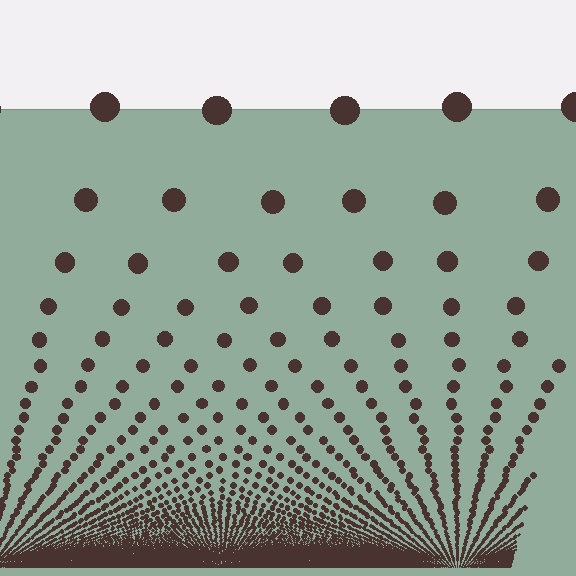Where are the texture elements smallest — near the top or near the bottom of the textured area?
Near the bottom.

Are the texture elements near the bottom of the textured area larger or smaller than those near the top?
Smaller. The gradient is inverted — elements near the bottom are smaller and denser.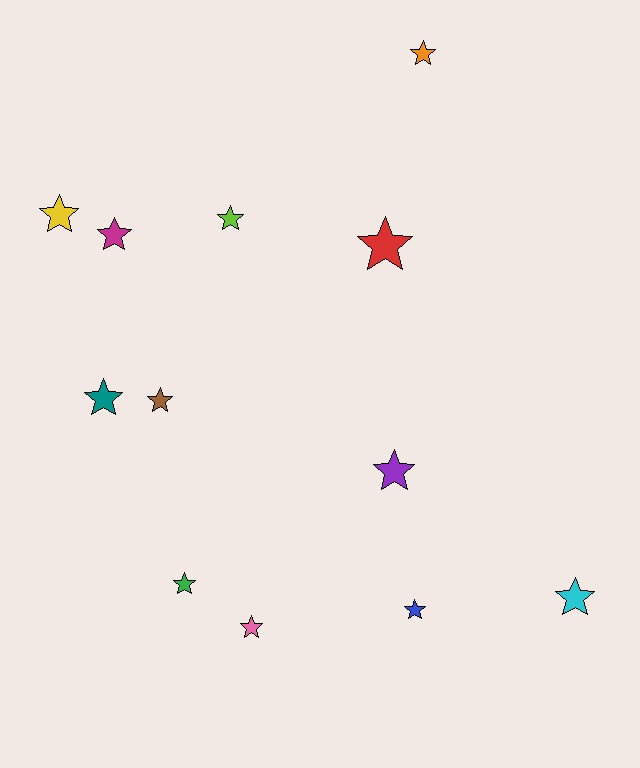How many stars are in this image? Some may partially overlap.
There are 12 stars.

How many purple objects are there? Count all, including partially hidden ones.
There is 1 purple object.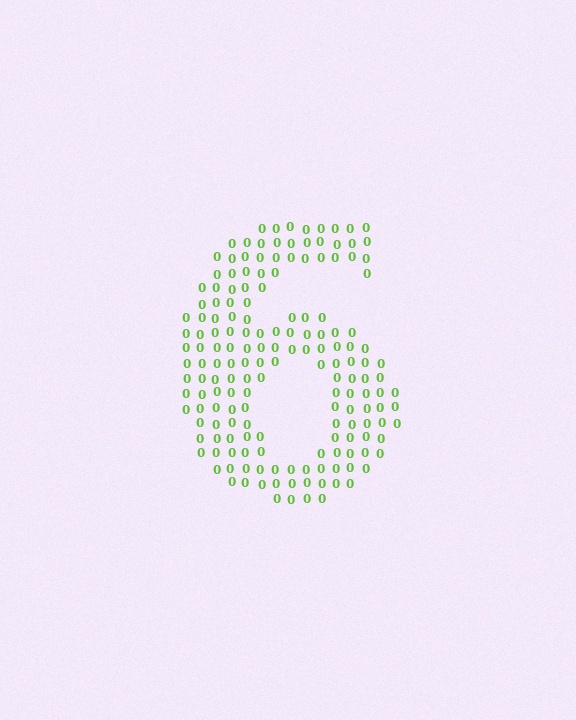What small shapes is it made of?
It is made of small digit 0's.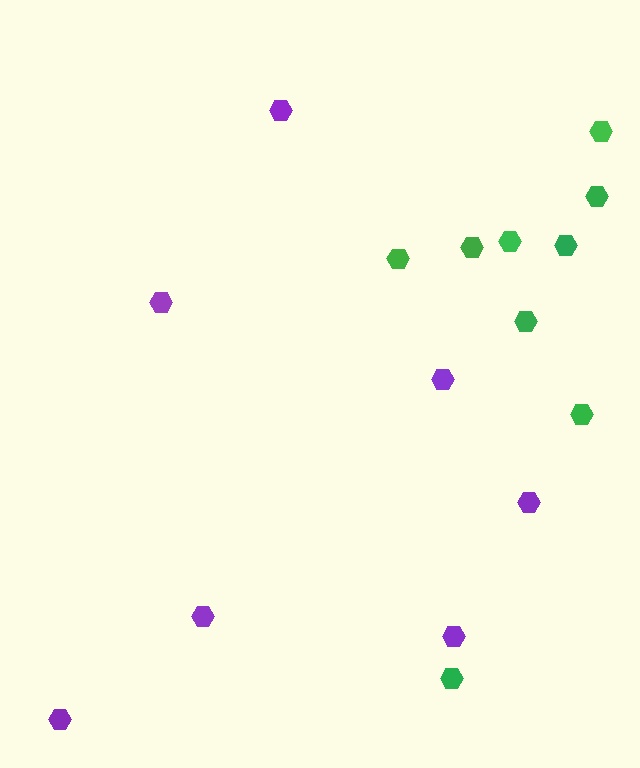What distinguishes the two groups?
There are 2 groups: one group of green hexagons (9) and one group of purple hexagons (7).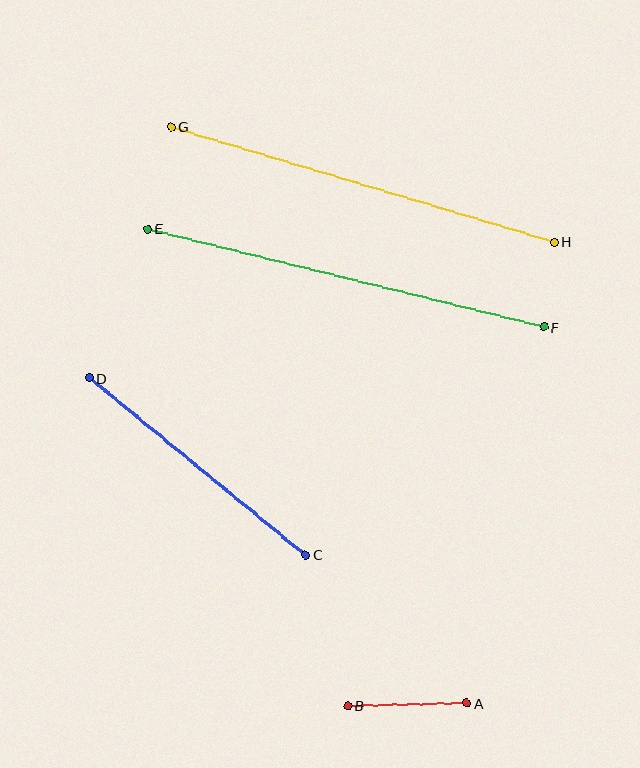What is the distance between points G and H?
The distance is approximately 400 pixels.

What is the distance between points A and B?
The distance is approximately 119 pixels.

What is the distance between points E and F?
The distance is approximately 408 pixels.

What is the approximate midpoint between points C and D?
The midpoint is at approximately (197, 466) pixels.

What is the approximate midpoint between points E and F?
The midpoint is at approximately (346, 278) pixels.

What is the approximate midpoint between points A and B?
The midpoint is at approximately (407, 704) pixels.